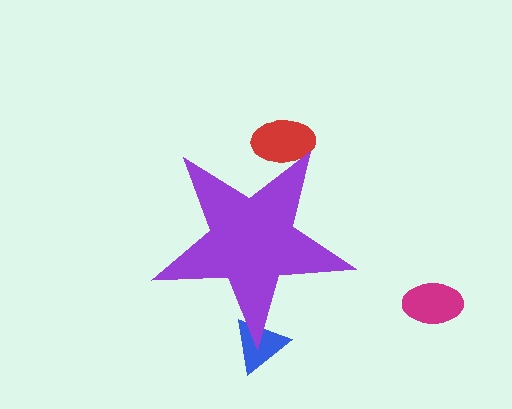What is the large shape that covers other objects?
A purple star.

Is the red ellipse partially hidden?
Yes, the red ellipse is partially hidden behind the purple star.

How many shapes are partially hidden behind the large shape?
2 shapes are partially hidden.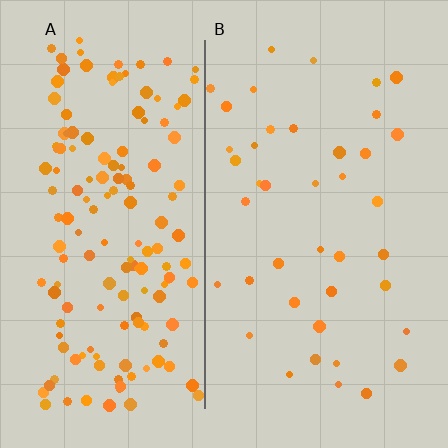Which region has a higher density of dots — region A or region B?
A (the left).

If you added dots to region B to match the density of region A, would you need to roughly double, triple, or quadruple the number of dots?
Approximately quadruple.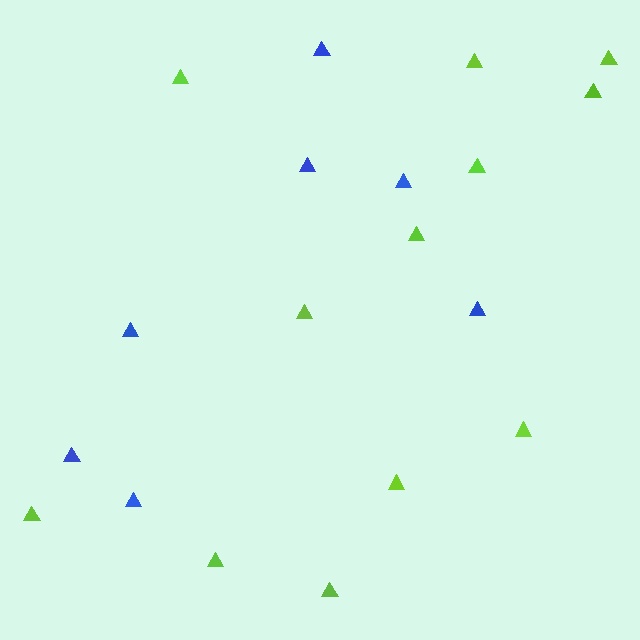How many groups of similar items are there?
There are 2 groups: one group of blue triangles (7) and one group of lime triangles (12).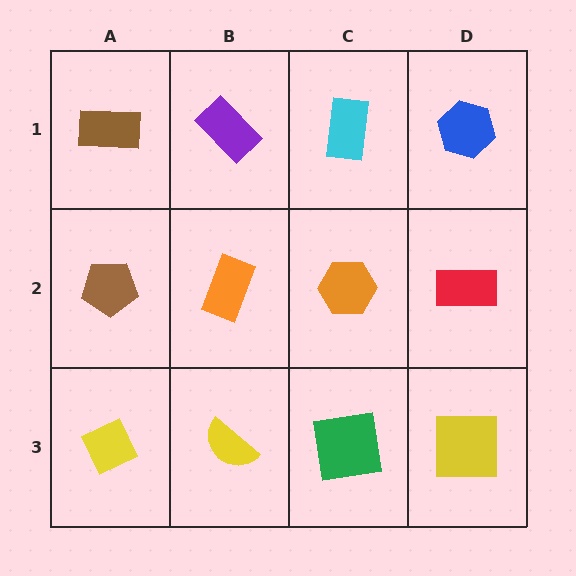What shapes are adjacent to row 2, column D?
A blue hexagon (row 1, column D), a yellow square (row 3, column D), an orange hexagon (row 2, column C).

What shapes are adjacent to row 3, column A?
A brown pentagon (row 2, column A), a yellow semicircle (row 3, column B).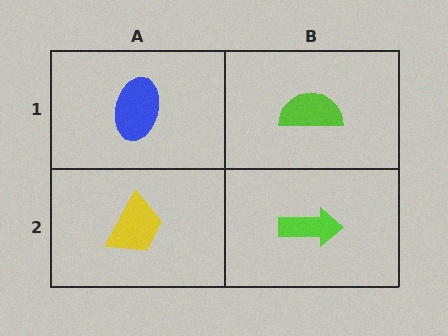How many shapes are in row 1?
2 shapes.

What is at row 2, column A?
A yellow trapezoid.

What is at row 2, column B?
A lime arrow.